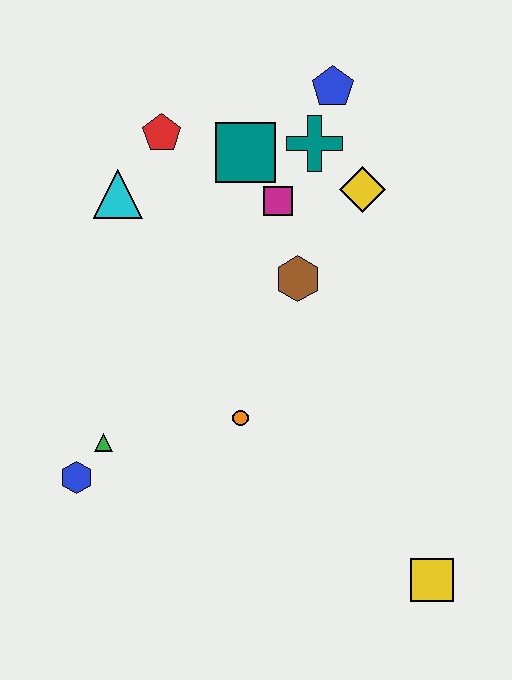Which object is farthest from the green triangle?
The blue pentagon is farthest from the green triangle.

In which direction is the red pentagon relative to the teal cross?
The red pentagon is to the left of the teal cross.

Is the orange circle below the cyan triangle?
Yes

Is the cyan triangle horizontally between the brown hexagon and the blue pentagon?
No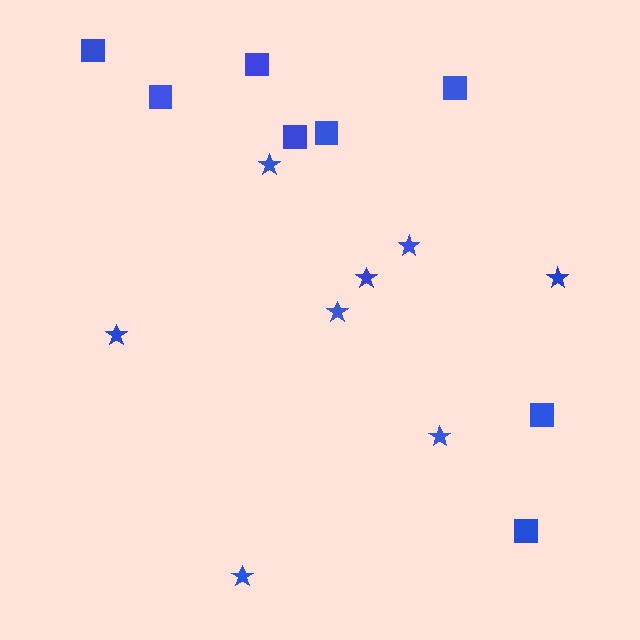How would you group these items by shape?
There are 2 groups: one group of squares (8) and one group of stars (8).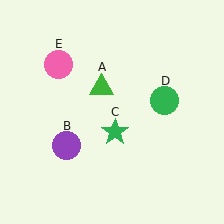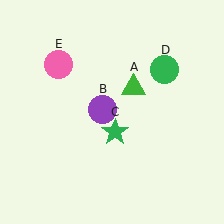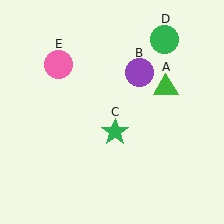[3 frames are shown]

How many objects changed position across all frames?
3 objects changed position: green triangle (object A), purple circle (object B), green circle (object D).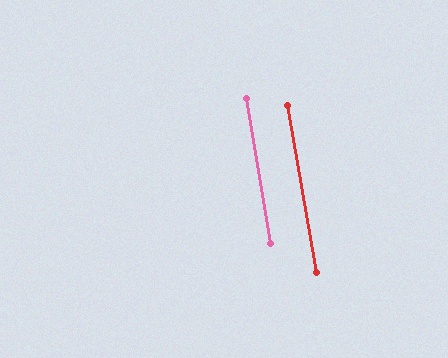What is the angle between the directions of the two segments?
Approximately 1 degree.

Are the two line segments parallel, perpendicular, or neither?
Parallel — their directions differ by only 0.6°.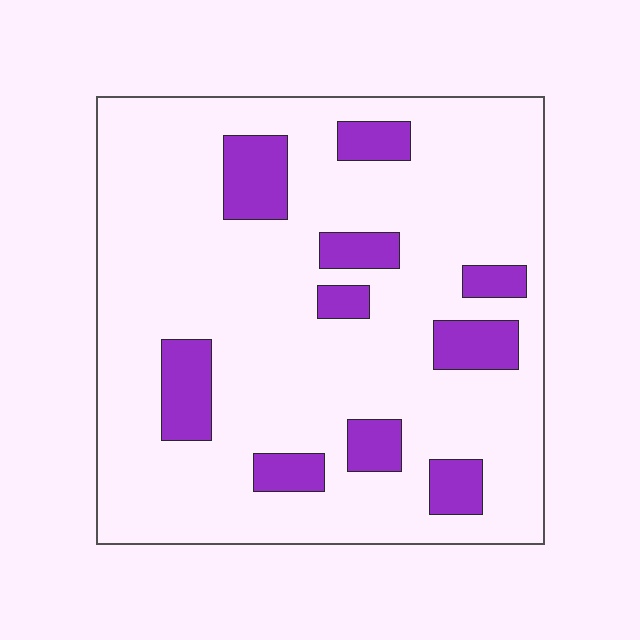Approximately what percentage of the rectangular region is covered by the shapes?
Approximately 15%.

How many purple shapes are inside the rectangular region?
10.